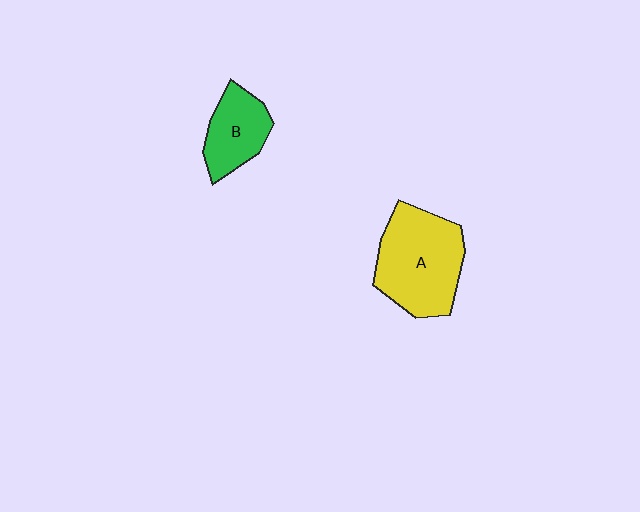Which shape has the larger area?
Shape A (yellow).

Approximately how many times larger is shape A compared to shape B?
Approximately 1.8 times.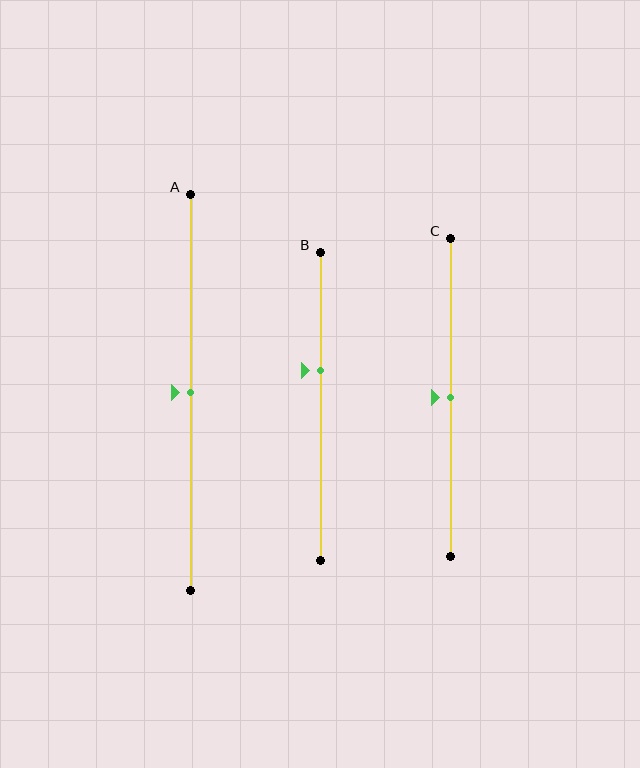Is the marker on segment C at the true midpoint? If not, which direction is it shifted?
Yes, the marker on segment C is at the true midpoint.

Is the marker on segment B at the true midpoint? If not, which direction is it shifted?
No, the marker on segment B is shifted upward by about 11% of the segment length.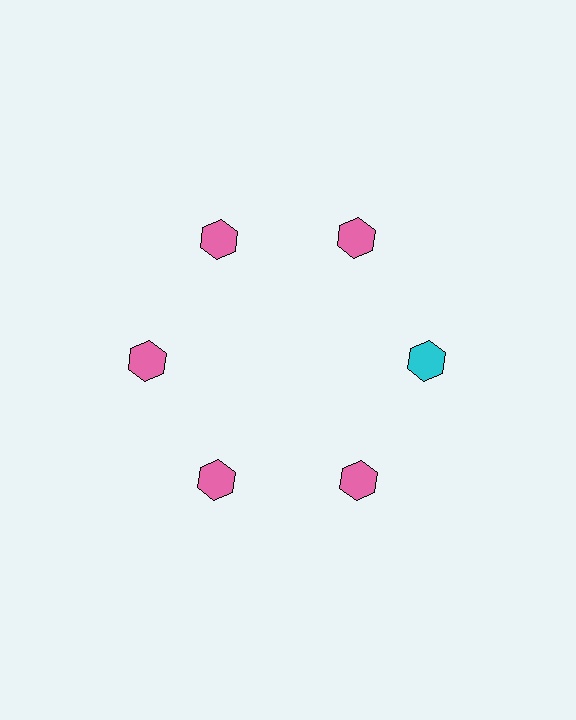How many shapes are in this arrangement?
There are 6 shapes arranged in a ring pattern.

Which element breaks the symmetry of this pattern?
The cyan hexagon at roughly the 3 o'clock position breaks the symmetry. All other shapes are pink hexagons.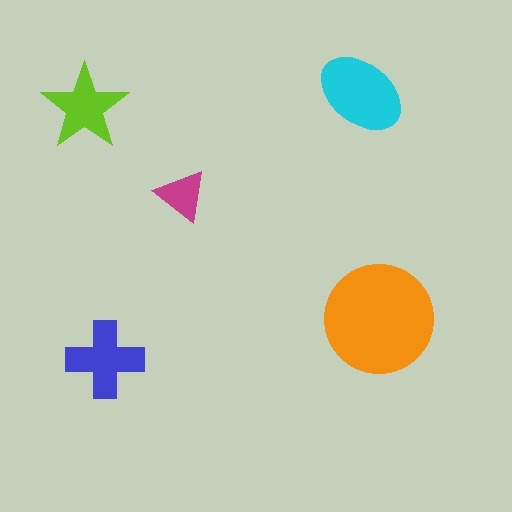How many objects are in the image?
There are 5 objects in the image.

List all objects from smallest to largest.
The magenta triangle, the lime star, the blue cross, the cyan ellipse, the orange circle.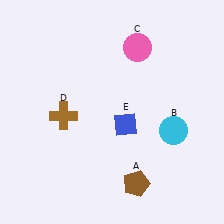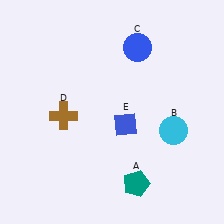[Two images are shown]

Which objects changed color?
A changed from brown to teal. C changed from pink to blue.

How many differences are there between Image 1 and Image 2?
There are 2 differences between the two images.